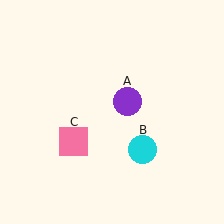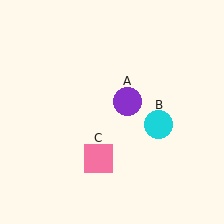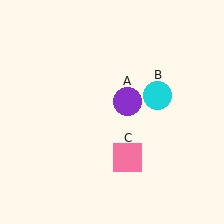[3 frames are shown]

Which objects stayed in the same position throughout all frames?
Purple circle (object A) remained stationary.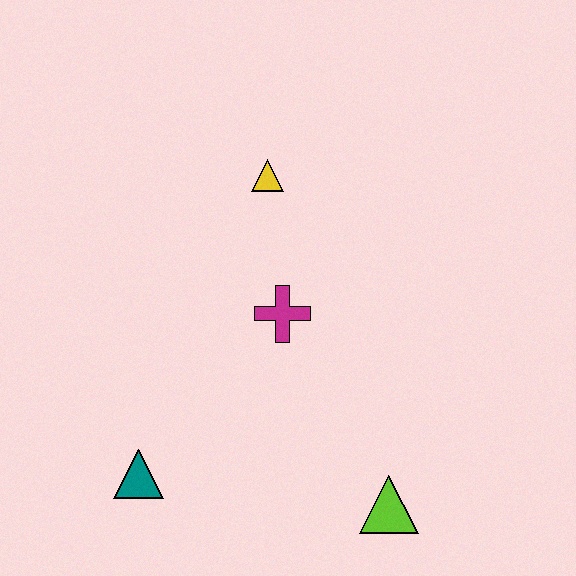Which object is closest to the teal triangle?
The magenta cross is closest to the teal triangle.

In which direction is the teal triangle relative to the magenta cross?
The teal triangle is below the magenta cross.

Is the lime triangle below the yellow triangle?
Yes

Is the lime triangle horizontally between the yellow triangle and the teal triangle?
No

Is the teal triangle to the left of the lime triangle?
Yes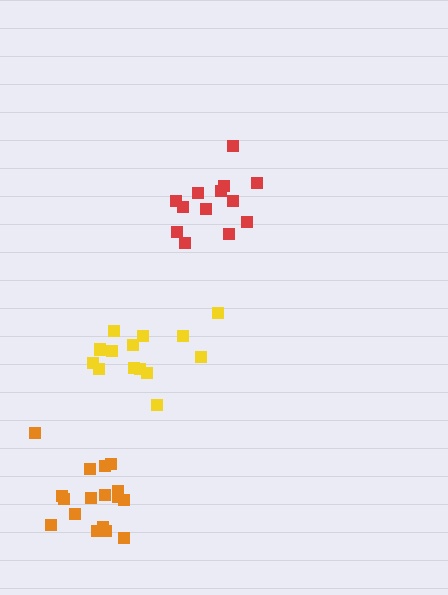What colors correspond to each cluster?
The clusters are colored: red, orange, yellow.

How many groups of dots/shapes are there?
There are 3 groups.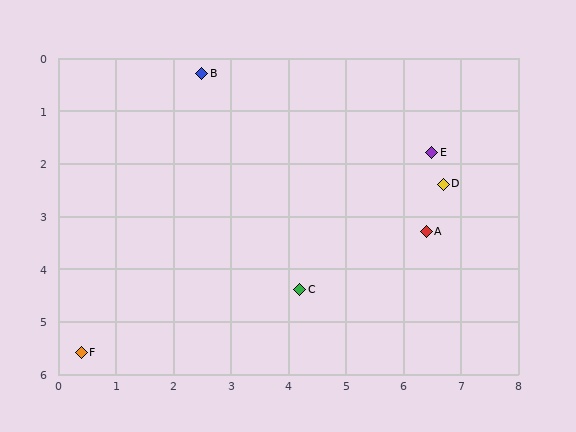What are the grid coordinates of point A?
Point A is at approximately (6.4, 3.3).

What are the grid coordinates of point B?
Point B is at approximately (2.5, 0.3).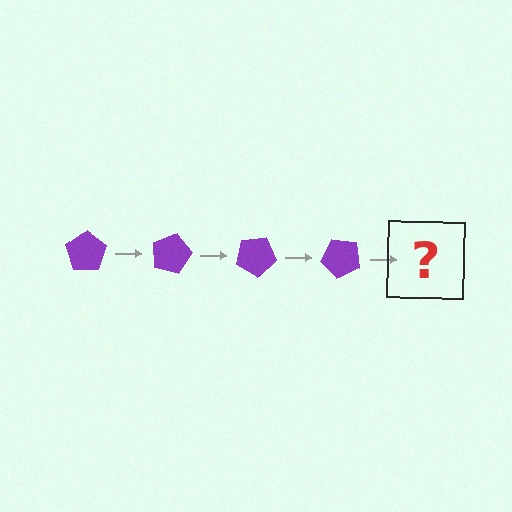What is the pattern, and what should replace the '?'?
The pattern is that the pentagon rotates 15 degrees each step. The '?' should be a purple pentagon rotated 60 degrees.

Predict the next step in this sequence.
The next step is a purple pentagon rotated 60 degrees.